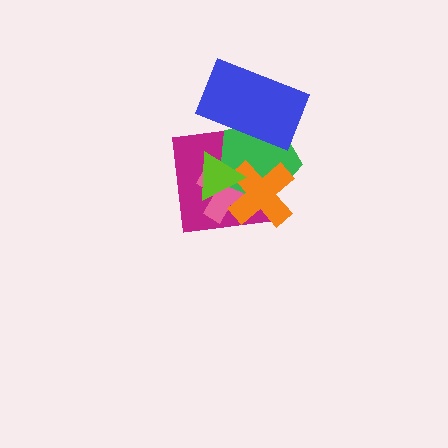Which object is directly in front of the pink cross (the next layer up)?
The green pentagon is directly in front of the pink cross.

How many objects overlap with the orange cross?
4 objects overlap with the orange cross.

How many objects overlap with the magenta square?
5 objects overlap with the magenta square.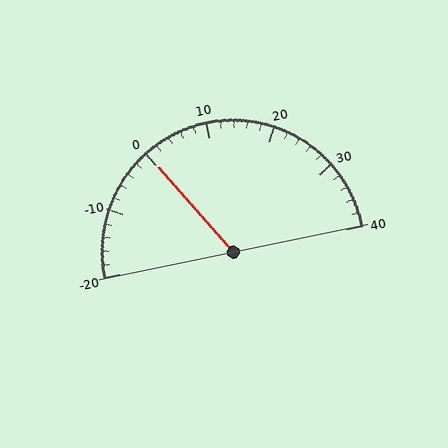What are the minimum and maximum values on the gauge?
The gauge ranges from -20 to 40.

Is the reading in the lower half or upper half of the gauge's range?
The reading is in the lower half of the range (-20 to 40).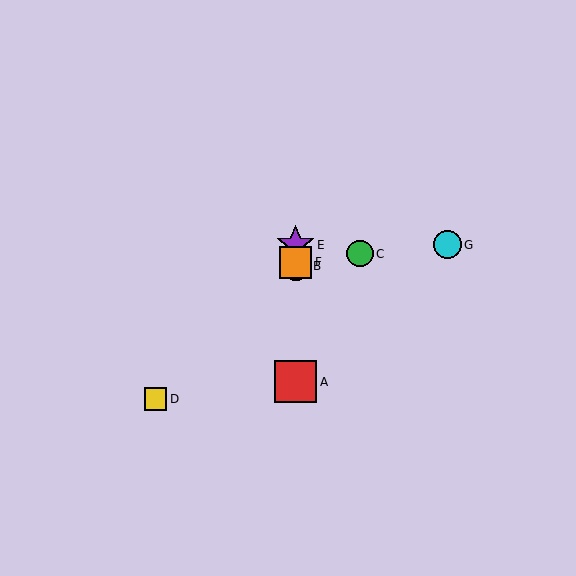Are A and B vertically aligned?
Yes, both are at x≈296.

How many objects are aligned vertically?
4 objects (A, B, E, F) are aligned vertically.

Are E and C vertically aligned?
No, E is at x≈296 and C is at x≈360.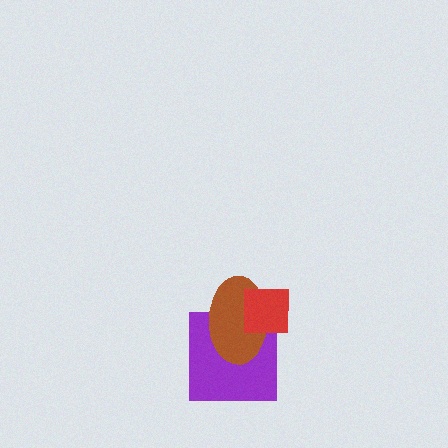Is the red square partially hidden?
No, no other shape covers it.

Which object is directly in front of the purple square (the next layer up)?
The brown ellipse is directly in front of the purple square.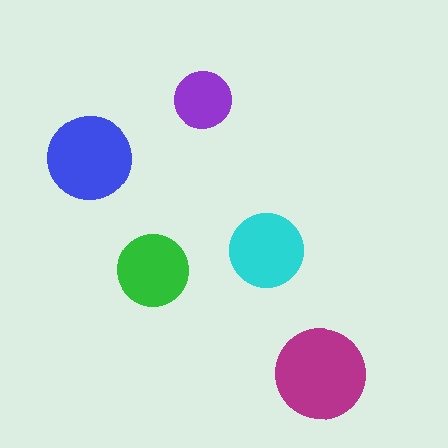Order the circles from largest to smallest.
the magenta one, the blue one, the cyan one, the green one, the purple one.